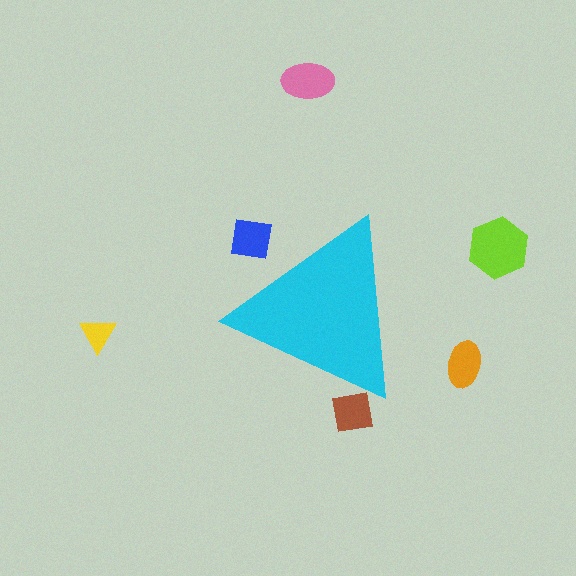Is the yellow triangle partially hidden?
No, the yellow triangle is fully visible.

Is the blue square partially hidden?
Yes, the blue square is partially hidden behind the cyan triangle.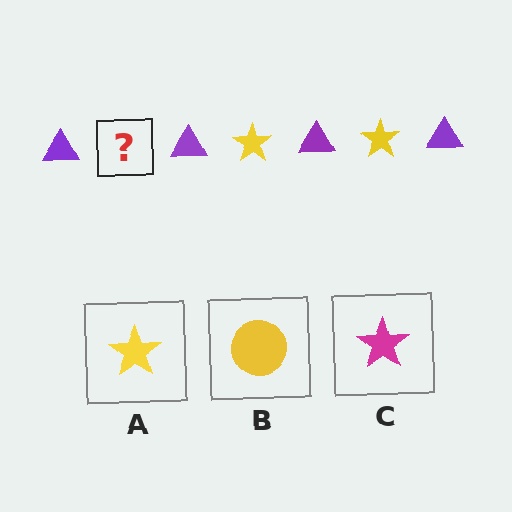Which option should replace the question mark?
Option A.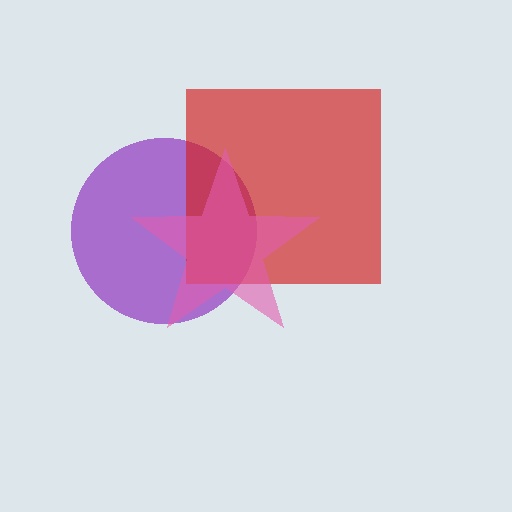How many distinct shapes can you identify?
There are 3 distinct shapes: a purple circle, a red square, a pink star.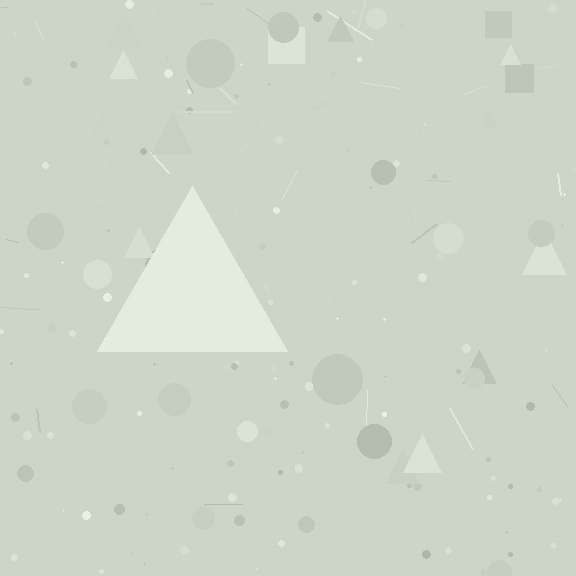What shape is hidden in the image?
A triangle is hidden in the image.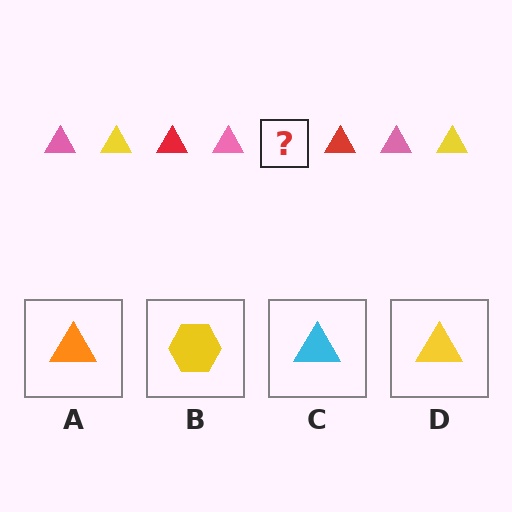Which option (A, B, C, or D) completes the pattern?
D.